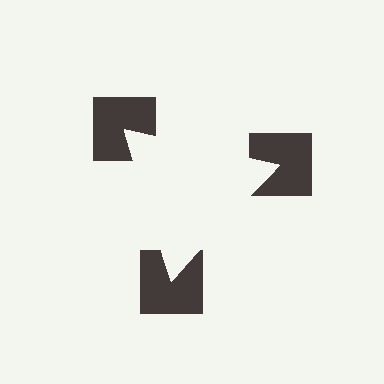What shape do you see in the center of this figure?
An illusory triangle — its edges are inferred from the aligned wedge cuts in the notched squares, not physically drawn.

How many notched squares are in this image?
There are 3 — one at each vertex of the illusory triangle.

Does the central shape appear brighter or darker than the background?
It typically appears slightly brighter than the background, even though no actual brightness change is drawn.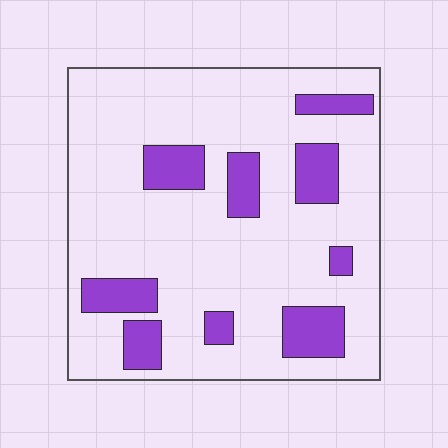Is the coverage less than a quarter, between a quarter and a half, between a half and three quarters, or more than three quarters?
Less than a quarter.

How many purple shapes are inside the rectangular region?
9.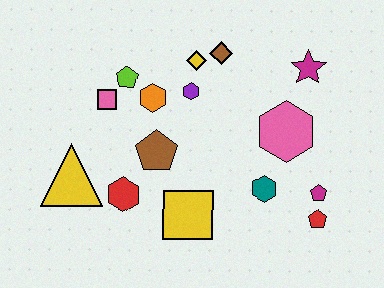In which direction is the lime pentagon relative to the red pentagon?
The lime pentagon is to the left of the red pentagon.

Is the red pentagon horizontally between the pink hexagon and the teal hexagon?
No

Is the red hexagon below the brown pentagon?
Yes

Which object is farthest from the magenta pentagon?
The yellow triangle is farthest from the magenta pentagon.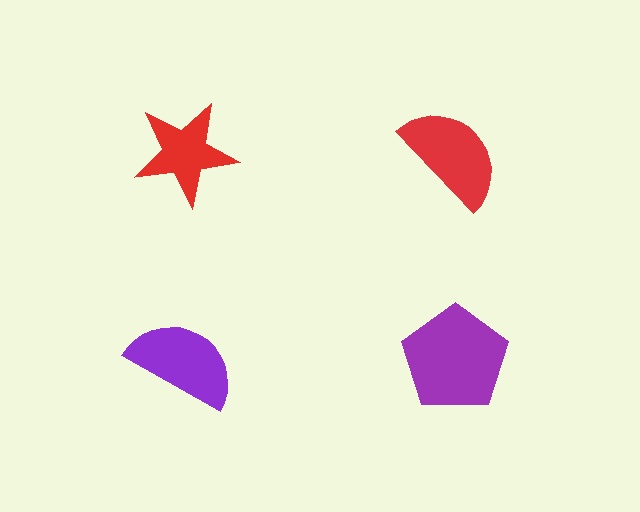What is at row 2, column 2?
A purple pentagon.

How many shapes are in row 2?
2 shapes.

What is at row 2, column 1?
A purple semicircle.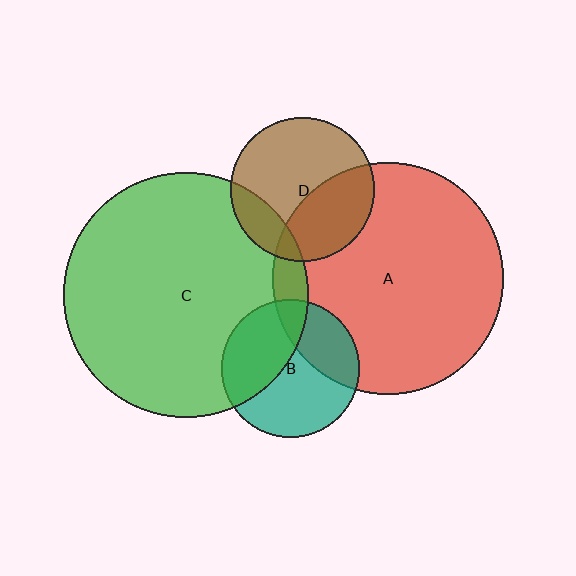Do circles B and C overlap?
Yes.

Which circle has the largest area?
Circle C (green).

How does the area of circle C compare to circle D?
Approximately 2.9 times.